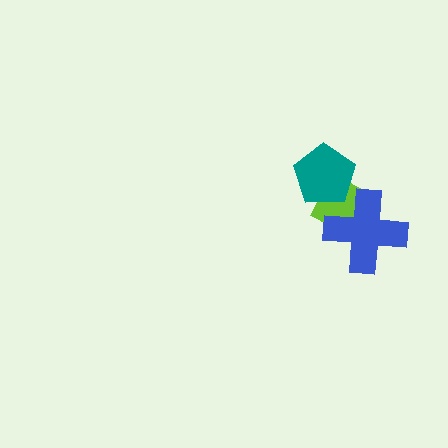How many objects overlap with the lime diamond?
2 objects overlap with the lime diamond.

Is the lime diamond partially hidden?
Yes, it is partially covered by another shape.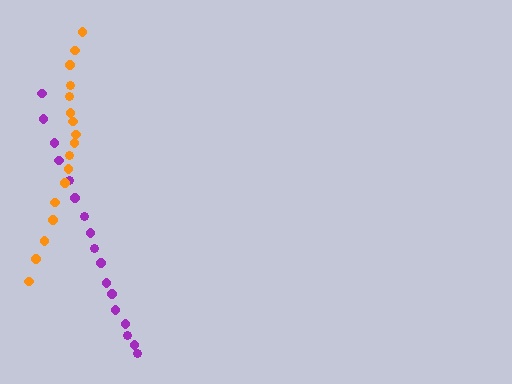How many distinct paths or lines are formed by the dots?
There are 2 distinct paths.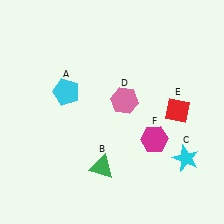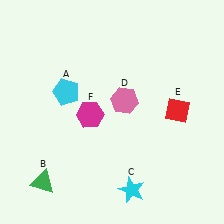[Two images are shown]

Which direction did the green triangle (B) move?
The green triangle (B) moved left.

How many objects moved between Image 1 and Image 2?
3 objects moved between the two images.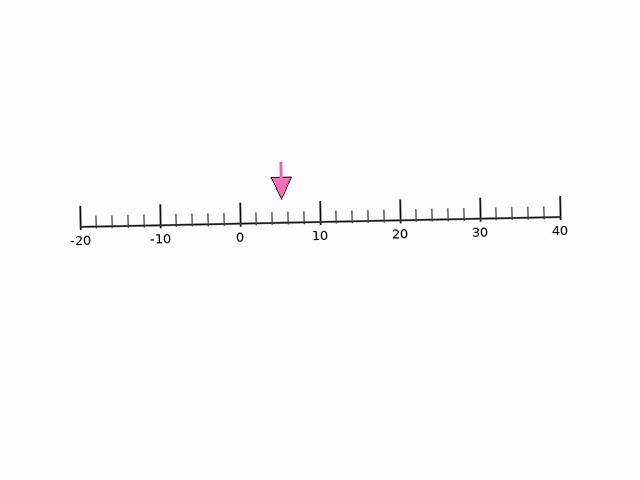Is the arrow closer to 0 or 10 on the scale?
The arrow is closer to 10.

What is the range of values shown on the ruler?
The ruler shows values from -20 to 40.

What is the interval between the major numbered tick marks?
The major tick marks are spaced 10 units apart.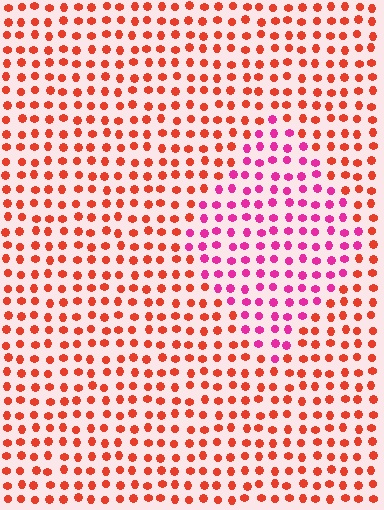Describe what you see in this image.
The image is filled with small red elements in a uniform arrangement. A diamond-shaped region is visible where the elements are tinted to a slightly different hue, forming a subtle color boundary.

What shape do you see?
I see a diamond.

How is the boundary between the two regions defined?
The boundary is defined purely by a slight shift in hue (about 45 degrees). Spacing, size, and orientation are identical on both sides.